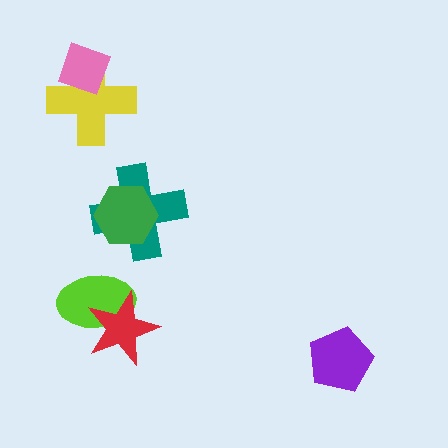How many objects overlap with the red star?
1 object overlaps with the red star.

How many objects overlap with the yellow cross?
1 object overlaps with the yellow cross.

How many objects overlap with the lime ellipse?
1 object overlaps with the lime ellipse.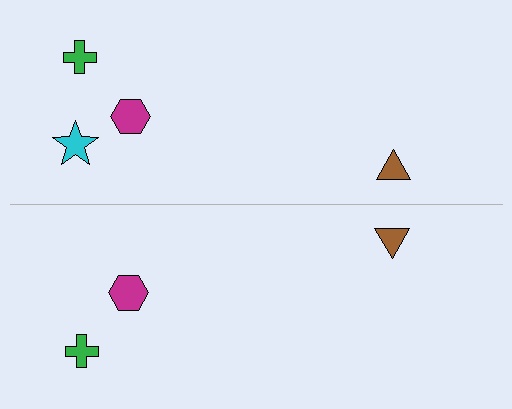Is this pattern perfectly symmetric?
No, the pattern is not perfectly symmetric. A cyan star is missing from the bottom side.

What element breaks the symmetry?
A cyan star is missing from the bottom side.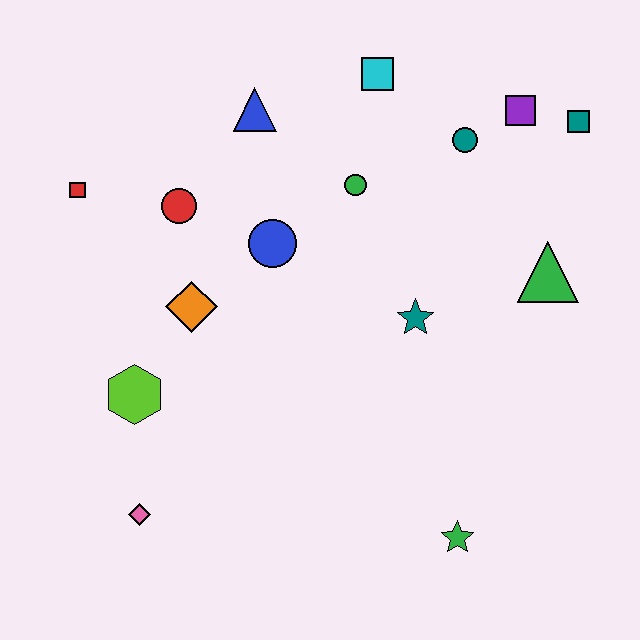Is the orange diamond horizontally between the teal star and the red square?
Yes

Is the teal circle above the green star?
Yes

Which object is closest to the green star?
The teal star is closest to the green star.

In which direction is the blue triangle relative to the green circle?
The blue triangle is to the left of the green circle.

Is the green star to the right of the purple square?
No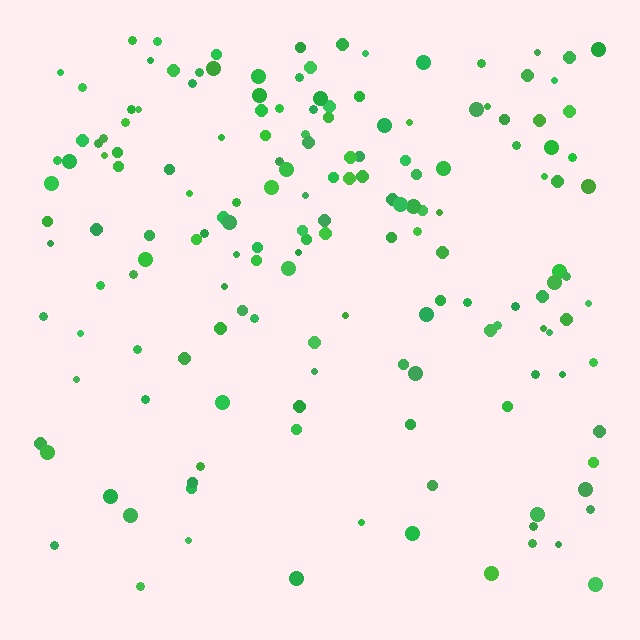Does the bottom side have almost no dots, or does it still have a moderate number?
Still a moderate number, just noticeably fewer than the top.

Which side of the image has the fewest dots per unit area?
The bottom.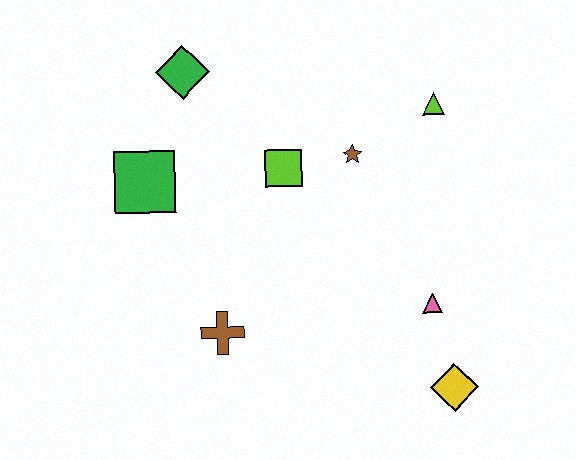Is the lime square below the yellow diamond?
No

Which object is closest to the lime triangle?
The brown star is closest to the lime triangle.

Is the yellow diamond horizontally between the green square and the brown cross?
No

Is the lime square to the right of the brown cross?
Yes